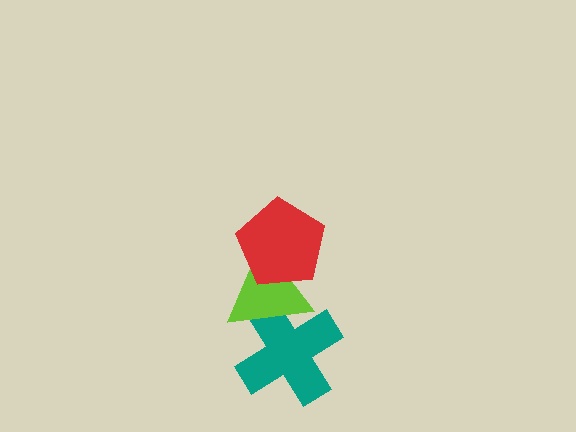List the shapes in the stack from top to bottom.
From top to bottom: the red pentagon, the lime triangle, the teal cross.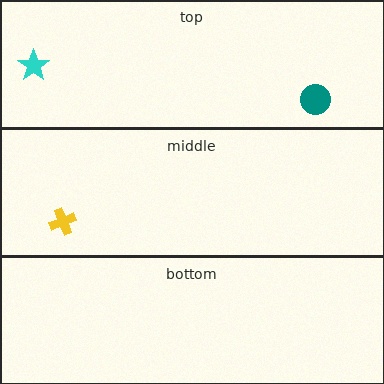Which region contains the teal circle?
The top region.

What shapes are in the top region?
The teal circle, the cyan star.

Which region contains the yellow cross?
The middle region.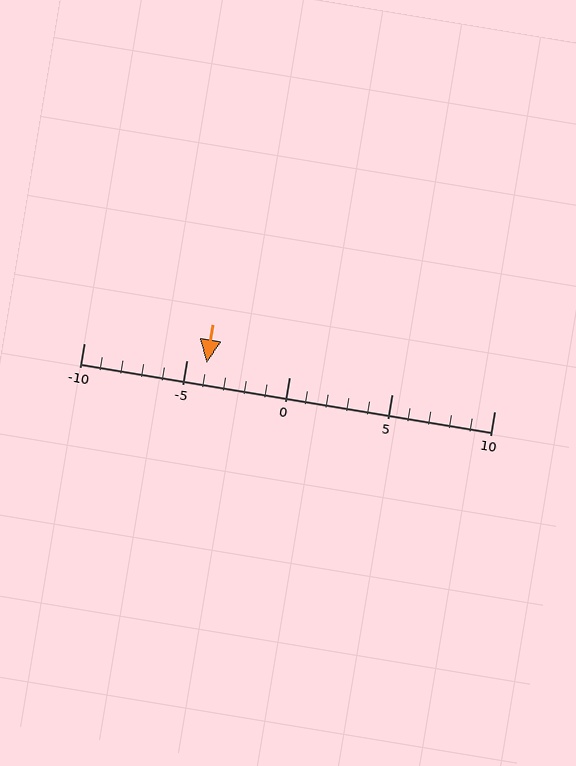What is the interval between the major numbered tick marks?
The major tick marks are spaced 5 units apart.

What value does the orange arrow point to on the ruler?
The orange arrow points to approximately -4.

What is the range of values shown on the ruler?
The ruler shows values from -10 to 10.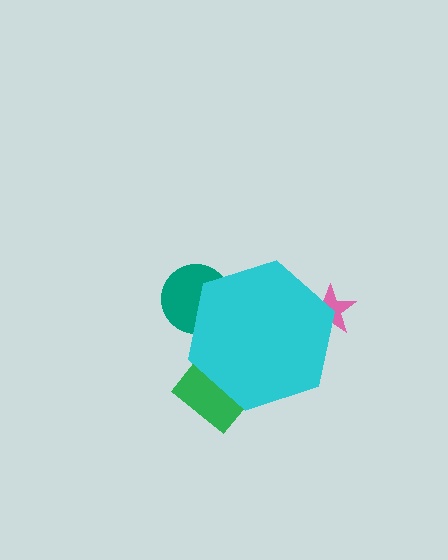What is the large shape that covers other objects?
A cyan hexagon.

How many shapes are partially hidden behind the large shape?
3 shapes are partially hidden.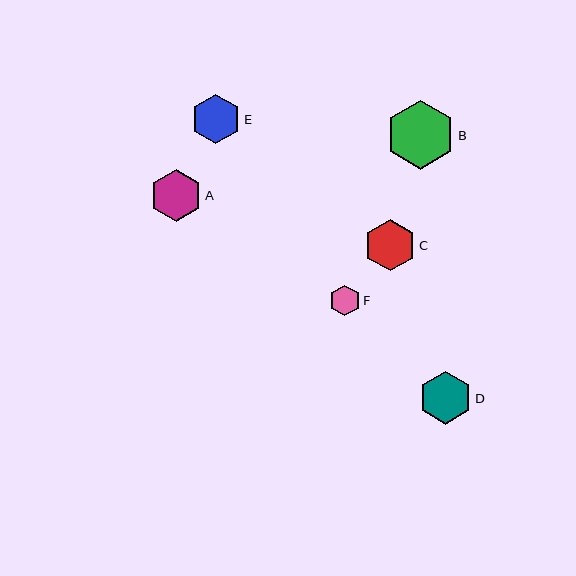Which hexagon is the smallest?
Hexagon F is the smallest with a size of approximately 31 pixels.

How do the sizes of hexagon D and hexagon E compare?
Hexagon D and hexagon E are approximately the same size.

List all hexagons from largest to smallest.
From largest to smallest: B, D, A, C, E, F.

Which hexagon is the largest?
Hexagon B is the largest with a size of approximately 69 pixels.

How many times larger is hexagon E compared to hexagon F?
Hexagon E is approximately 1.6 times the size of hexagon F.